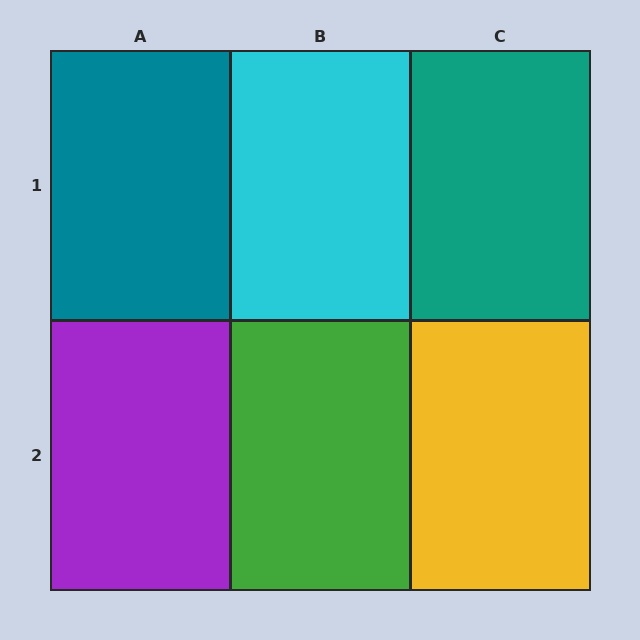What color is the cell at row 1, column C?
Teal.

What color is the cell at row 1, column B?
Cyan.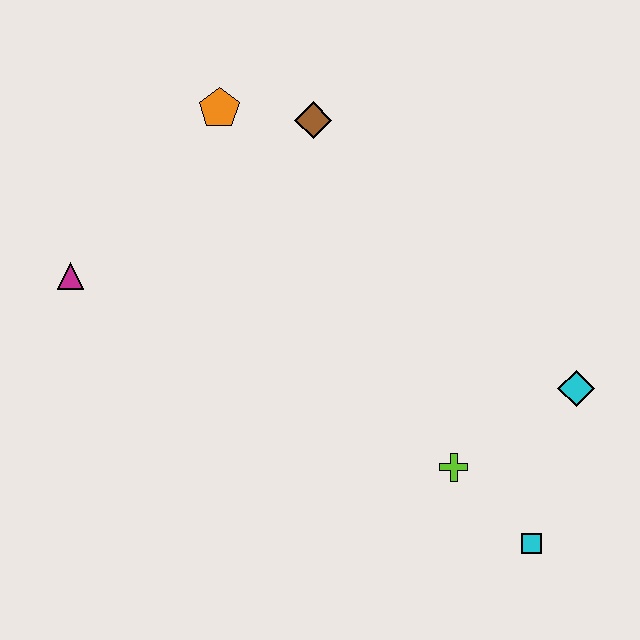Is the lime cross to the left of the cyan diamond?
Yes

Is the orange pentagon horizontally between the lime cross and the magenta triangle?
Yes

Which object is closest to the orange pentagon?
The brown diamond is closest to the orange pentagon.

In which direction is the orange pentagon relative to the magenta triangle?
The orange pentagon is above the magenta triangle.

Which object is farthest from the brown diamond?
The cyan square is farthest from the brown diamond.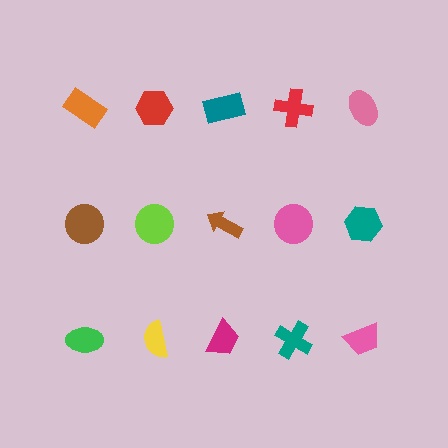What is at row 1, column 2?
A red hexagon.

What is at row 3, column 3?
A magenta trapezoid.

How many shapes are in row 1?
5 shapes.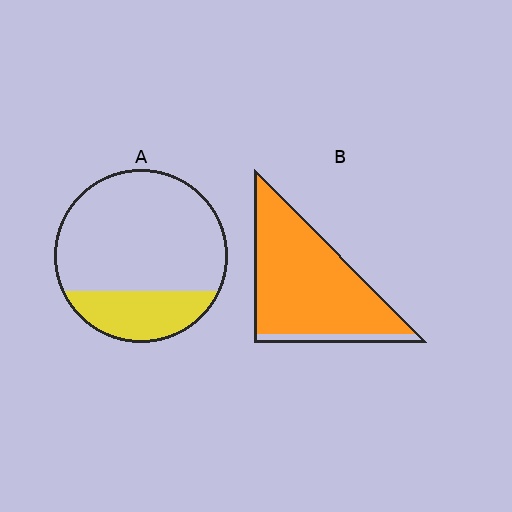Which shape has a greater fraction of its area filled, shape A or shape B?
Shape B.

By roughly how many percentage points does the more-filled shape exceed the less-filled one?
By roughly 65 percentage points (B over A).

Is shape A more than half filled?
No.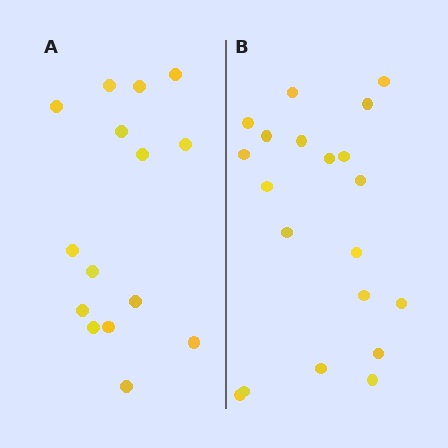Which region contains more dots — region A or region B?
Region B (the right region) has more dots.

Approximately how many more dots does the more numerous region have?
Region B has about 5 more dots than region A.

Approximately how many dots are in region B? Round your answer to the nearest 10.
About 20 dots.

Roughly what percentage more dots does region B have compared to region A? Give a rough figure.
About 35% more.